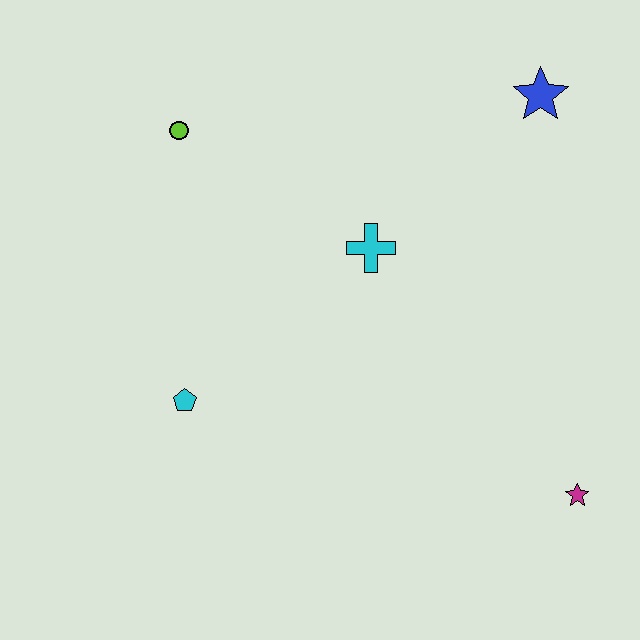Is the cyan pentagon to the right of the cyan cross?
No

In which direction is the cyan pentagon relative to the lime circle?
The cyan pentagon is below the lime circle.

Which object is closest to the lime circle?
The cyan cross is closest to the lime circle.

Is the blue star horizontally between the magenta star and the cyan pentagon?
Yes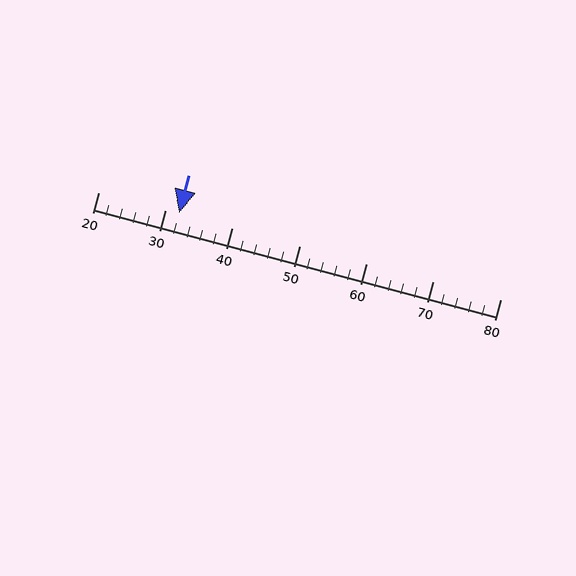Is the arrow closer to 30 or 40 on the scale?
The arrow is closer to 30.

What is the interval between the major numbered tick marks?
The major tick marks are spaced 10 units apart.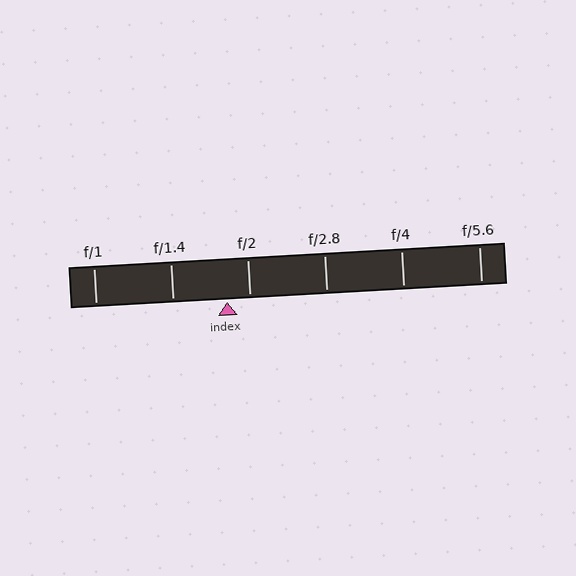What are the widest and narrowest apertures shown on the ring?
The widest aperture shown is f/1 and the narrowest is f/5.6.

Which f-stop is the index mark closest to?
The index mark is closest to f/2.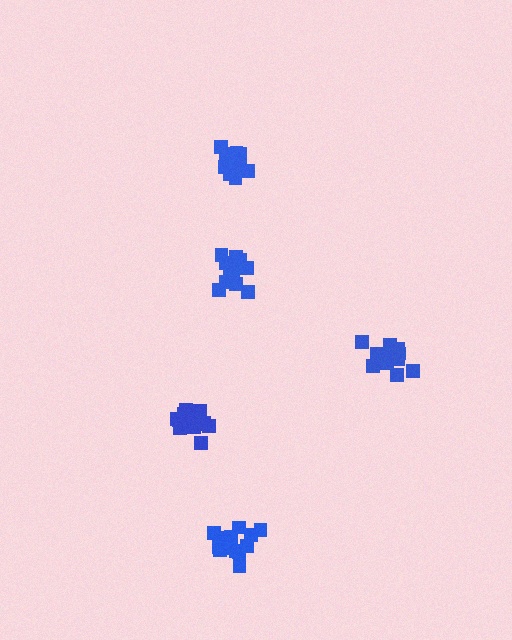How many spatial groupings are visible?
There are 5 spatial groupings.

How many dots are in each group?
Group 1: 13 dots, Group 2: 15 dots, Group 3: 14 dots, Group 4: 15 dots, Group 5: 12 dots (69 total).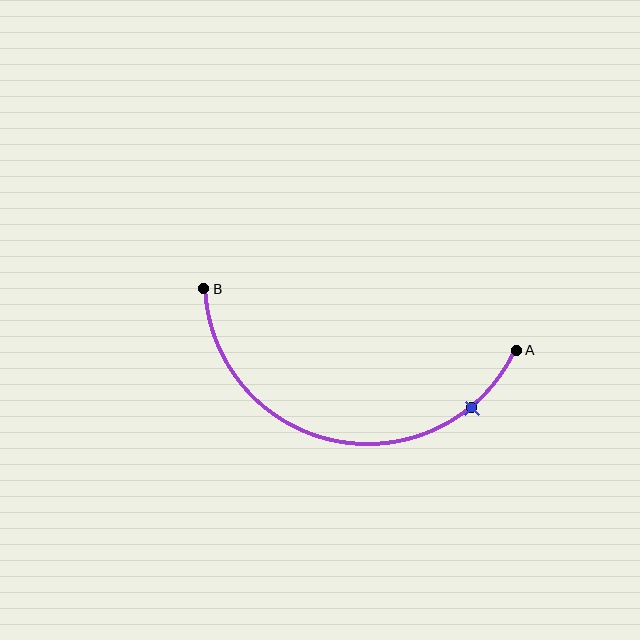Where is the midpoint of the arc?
The arc midpoint is the point on the curve farthest from the straight line joining A and B. It sits below that line.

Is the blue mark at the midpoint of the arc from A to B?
No. The blue mark lies on the arc but is closer to endpoint A. The arc midpoint would be at the point on the curve equidistant along the arc from both A and B.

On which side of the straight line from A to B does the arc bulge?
The arc bulges below the straight line connecting A and B.